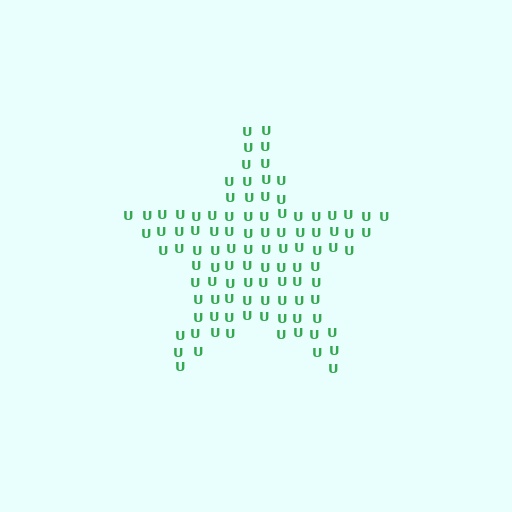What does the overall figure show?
The overall figure shows a star.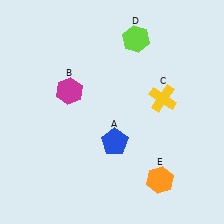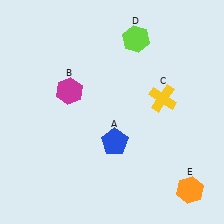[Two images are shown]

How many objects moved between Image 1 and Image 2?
1 object moved between the two images.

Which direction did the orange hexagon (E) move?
The orange hexagon (E) moved right.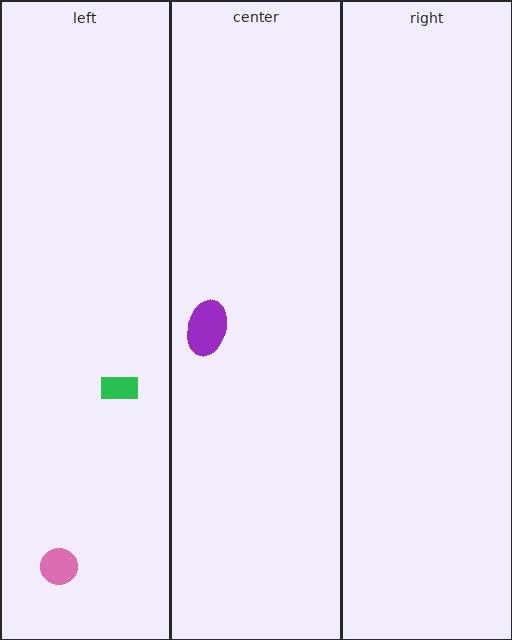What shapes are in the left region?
The green rectangle, the pink circle.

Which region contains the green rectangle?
The left region.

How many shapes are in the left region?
2.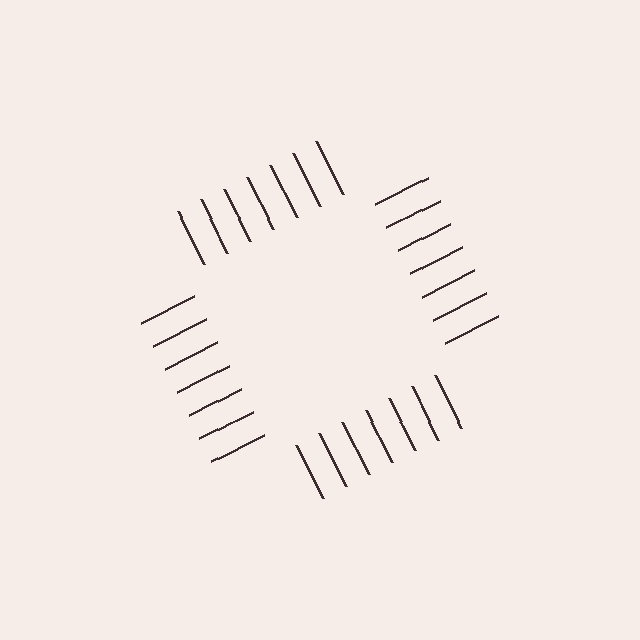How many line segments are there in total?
28 — 7 along each of the 4 edges.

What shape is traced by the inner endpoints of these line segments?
An illusory square — the line segments terminate on its edges but no continuous stroke is drawn.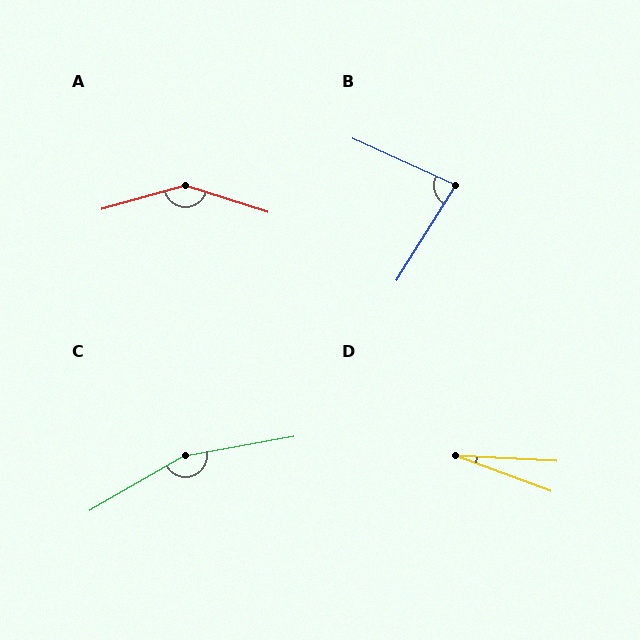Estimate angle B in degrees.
Approximately 82 degrees.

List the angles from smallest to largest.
D (18°), B (82°), A (147°), C (160°).